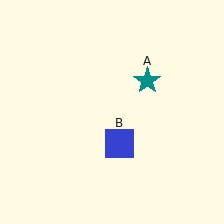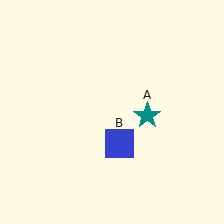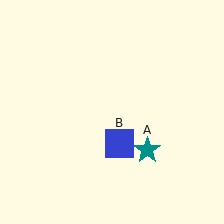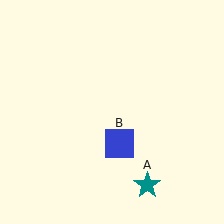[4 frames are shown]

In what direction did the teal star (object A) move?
The teal star (object A) moved down.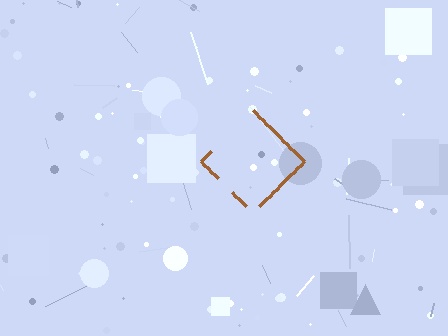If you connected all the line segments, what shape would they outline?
They would outline a diamond.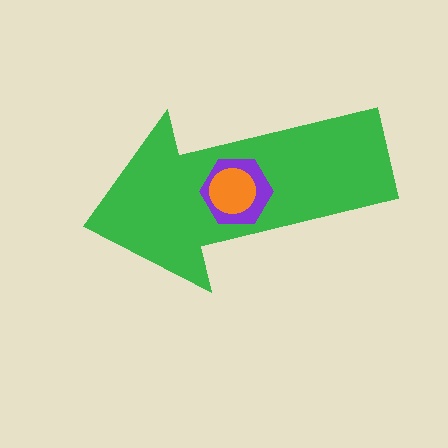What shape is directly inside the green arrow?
The purple hexagon.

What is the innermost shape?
The orange circle.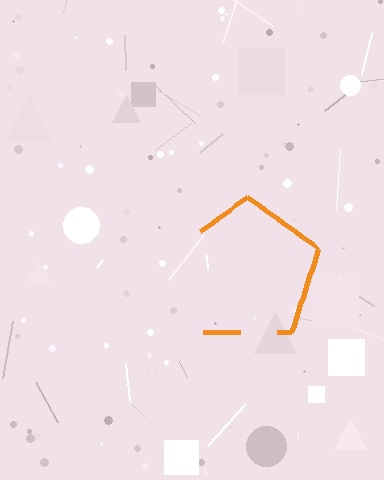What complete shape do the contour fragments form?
The contour fragments form a pentagon.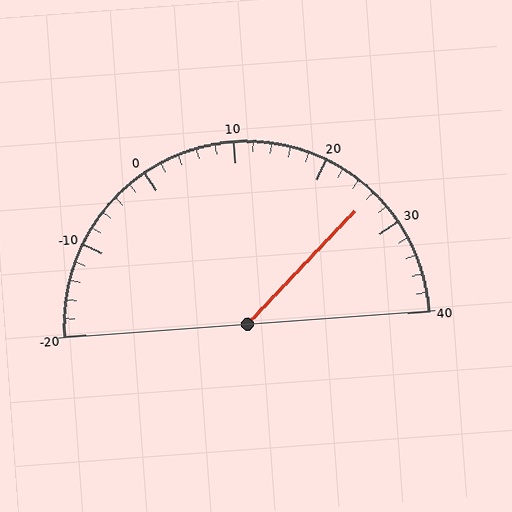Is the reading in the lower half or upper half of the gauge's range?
The reading is in the upper half of the range (-20 to 40).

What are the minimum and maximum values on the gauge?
The gauge ranges from -20 to 40.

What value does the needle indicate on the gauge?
The needle indicates approximately 26.